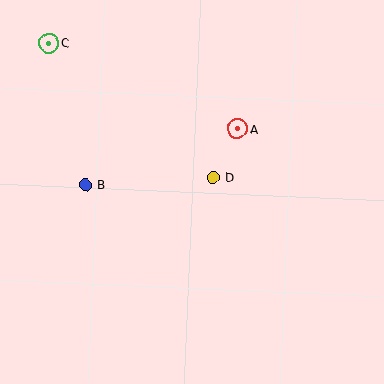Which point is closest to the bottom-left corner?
Point B is closest to the bottom-left corner.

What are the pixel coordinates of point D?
Point D is at (213, 177).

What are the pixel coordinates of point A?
Point A is at (238, 129).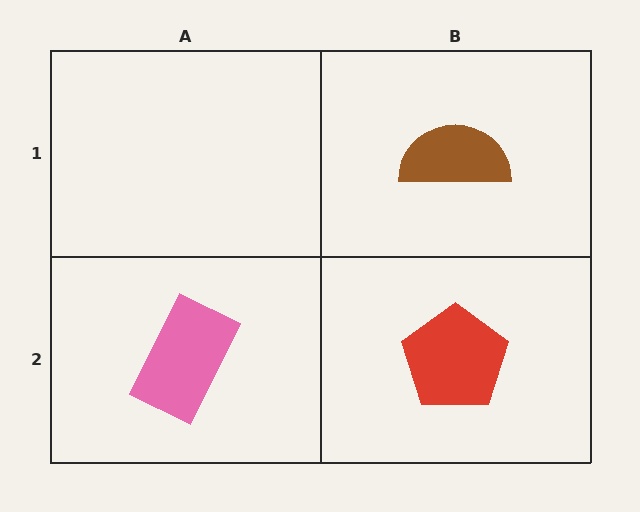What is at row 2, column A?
A pink rectangle.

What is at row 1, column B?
A brown semicircle.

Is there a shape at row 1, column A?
No, that cell is empty.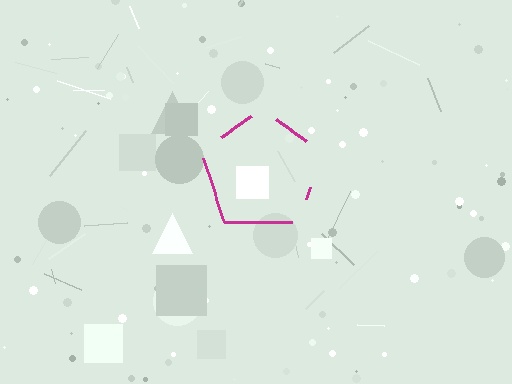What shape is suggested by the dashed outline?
The dashed outline suggests a pentagon.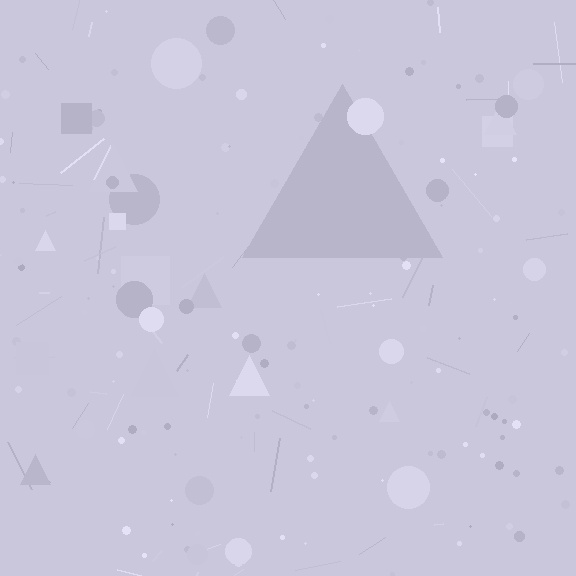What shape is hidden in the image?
A triangle is hidden in the image.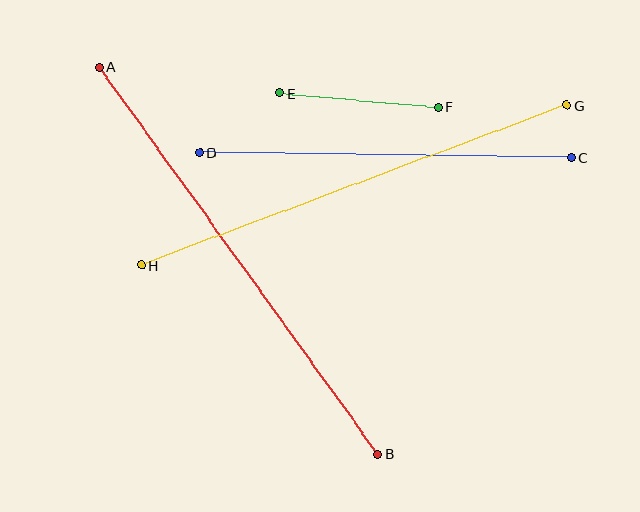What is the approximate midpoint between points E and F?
The midpoint is at approximately (359, 100) pixels.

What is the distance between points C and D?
The distance is approximately 372 pixels.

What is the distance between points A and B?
The distance is approximately 477 pixels.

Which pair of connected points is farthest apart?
Points A and B are farthest apart.